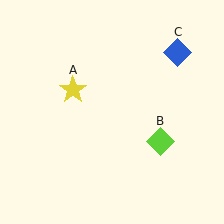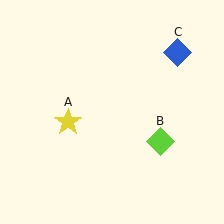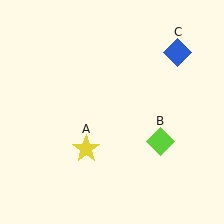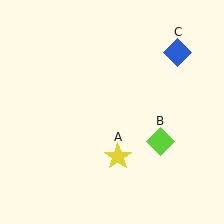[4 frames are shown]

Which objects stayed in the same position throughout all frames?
Lime diamond (object B) and blue diamond (object C) remained stationary.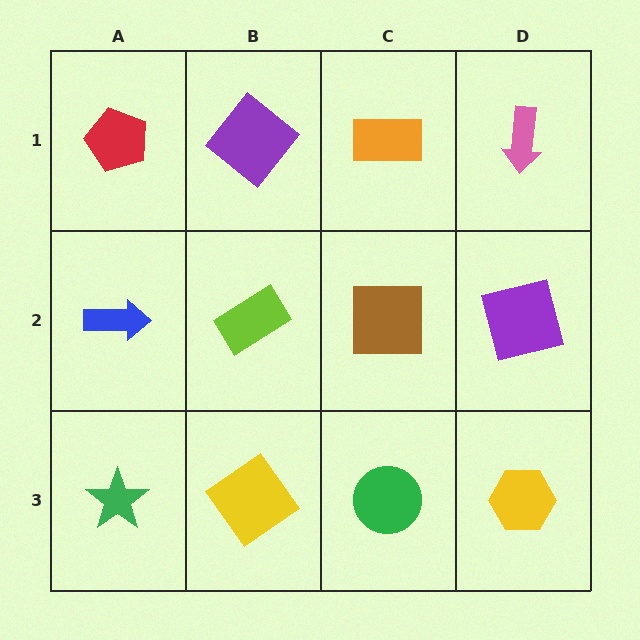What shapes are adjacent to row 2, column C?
An orange rectangle (row 1, column C), a green circle (row 3, column C), a lime rectangle (row 2, column B), a purple square (row 2, column D).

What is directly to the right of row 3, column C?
A yellow hexagon.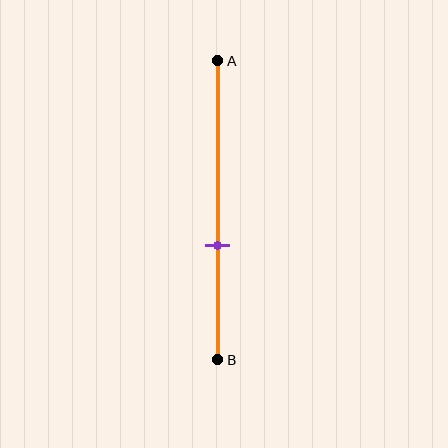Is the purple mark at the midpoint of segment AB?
No, the mark is at about 60% from A, not at the 50% midpoint.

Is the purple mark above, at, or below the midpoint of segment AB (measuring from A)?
The purple mark is below the midpoint of segment AB.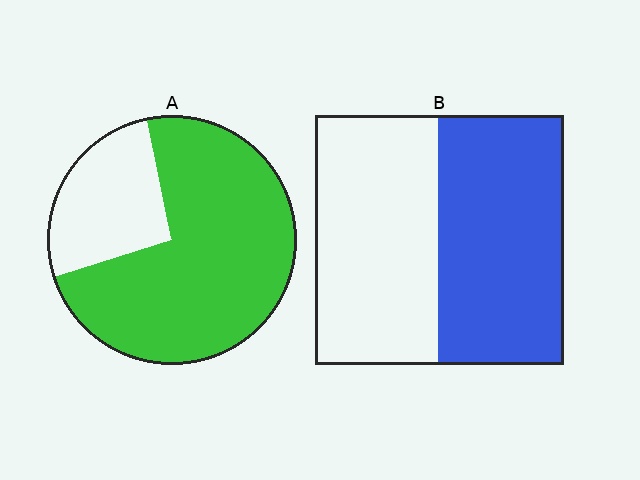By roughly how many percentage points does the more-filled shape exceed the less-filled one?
By roughly 25 percentage points (A over B).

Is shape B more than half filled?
Roughly half.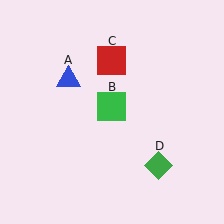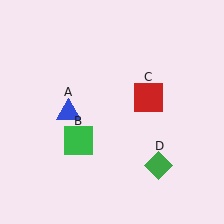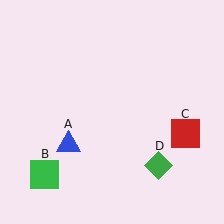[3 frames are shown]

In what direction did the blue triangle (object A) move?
The blue triangle (object A) moved down.